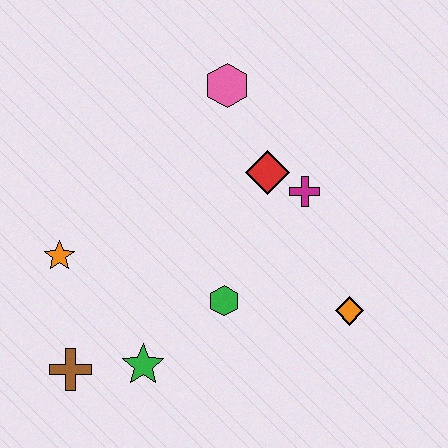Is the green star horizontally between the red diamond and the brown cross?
Yes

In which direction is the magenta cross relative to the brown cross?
The magenta cross is to the right of the brown cross.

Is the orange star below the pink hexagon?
Yes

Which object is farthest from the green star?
The pink hexagon is farthest from the green star.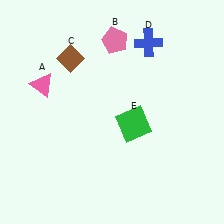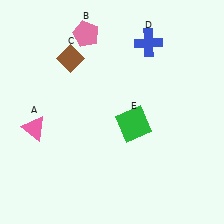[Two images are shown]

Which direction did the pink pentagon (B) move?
The pink pentagon (B) moved left.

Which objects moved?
The objects that moved are: the pink triangle (A), the pink pentagon (B).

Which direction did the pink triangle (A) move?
The pink triangle (A) moved down.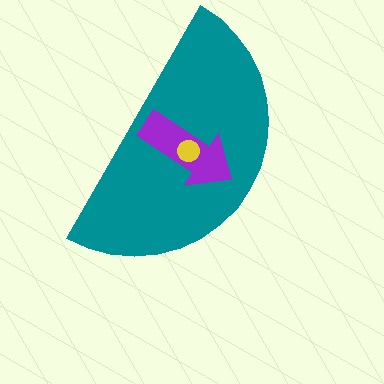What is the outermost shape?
The teal semicircle.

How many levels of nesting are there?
3.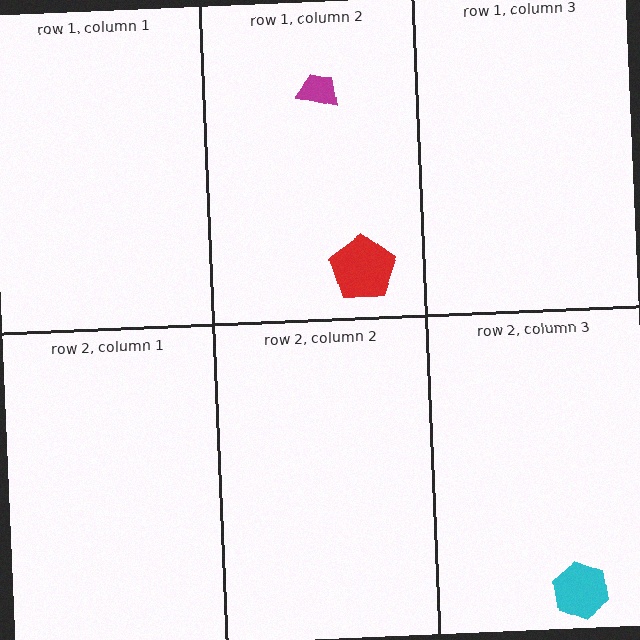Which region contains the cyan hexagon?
The row 2, column 3 region.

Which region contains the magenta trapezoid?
The row 1, column 2 region.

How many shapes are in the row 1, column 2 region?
2.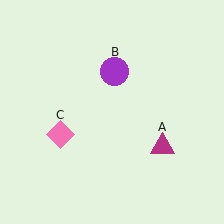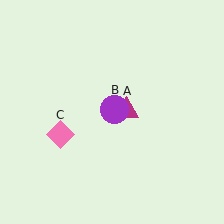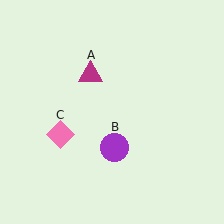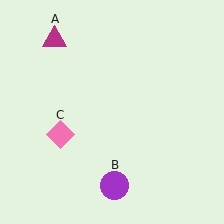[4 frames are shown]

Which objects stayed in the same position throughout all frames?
Pink diamond (object C) remained stationary.